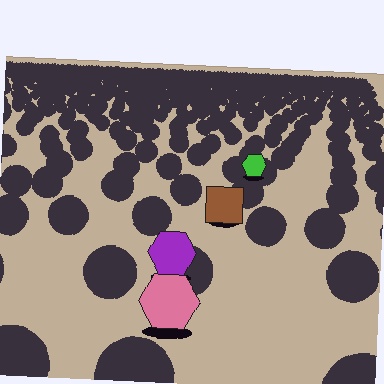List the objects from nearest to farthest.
From nearest to farthest: the pink hexagon, the purple hexagon, the brown square, the green hexagon.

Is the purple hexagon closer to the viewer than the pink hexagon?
No. The pink hexagon is closer — you can tell from the texture gradient: the ground texture is coarser near it.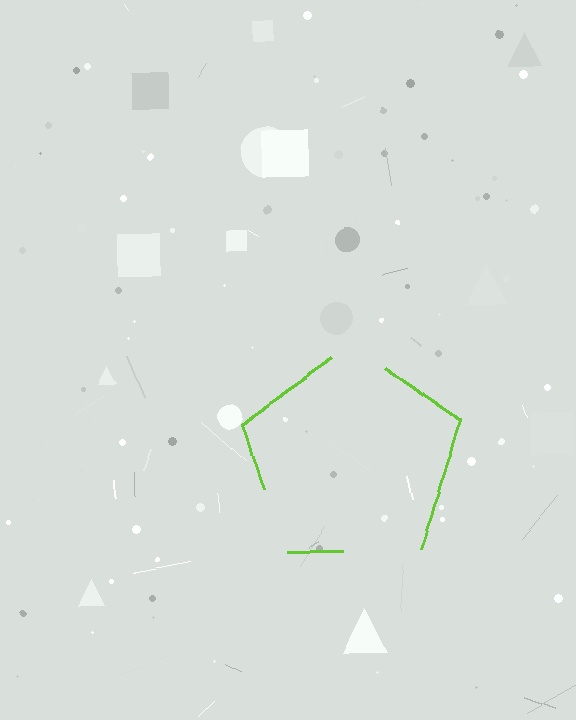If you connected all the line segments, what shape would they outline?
They would outline a pentagon.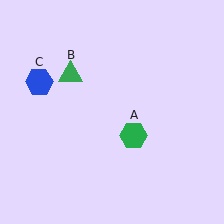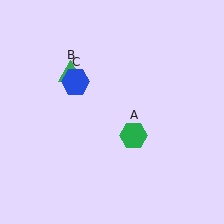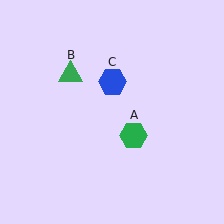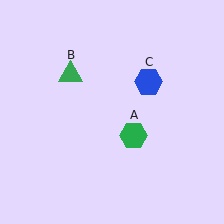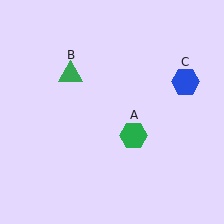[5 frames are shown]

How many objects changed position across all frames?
1 object changed position: blue hexagon (object C).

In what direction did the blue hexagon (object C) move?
The blue hexagon (object C) moved right.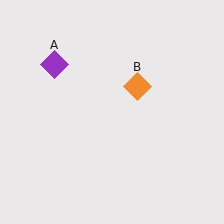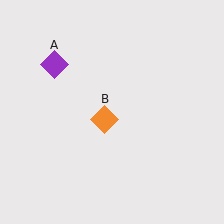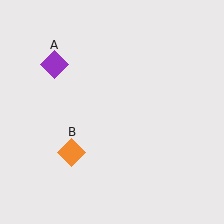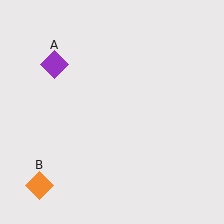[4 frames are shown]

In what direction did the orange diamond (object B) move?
The orange diamond (object B) moved down and to the left.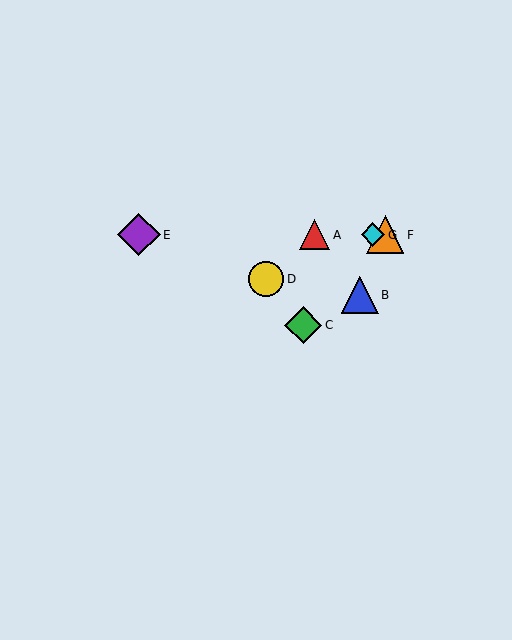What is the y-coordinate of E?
Object E is at y≈235.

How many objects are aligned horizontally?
4 objects (A, E, F, G) are aligned horizontally.